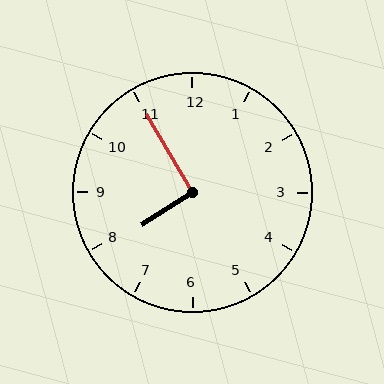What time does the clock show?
7:55.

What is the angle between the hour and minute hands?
Approximately 92 degrees.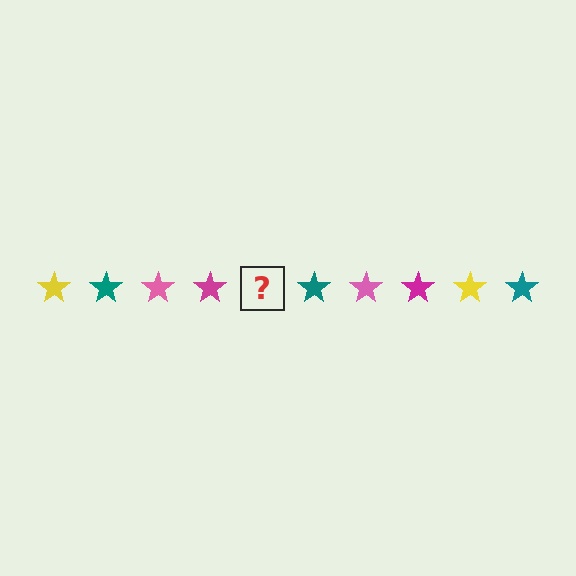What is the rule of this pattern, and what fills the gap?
The rule is that the pattern cycles through yellow, teal, pink, magenta stars. The gap should be filled with a yellow star.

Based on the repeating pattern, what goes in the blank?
The blank should be a yellow star.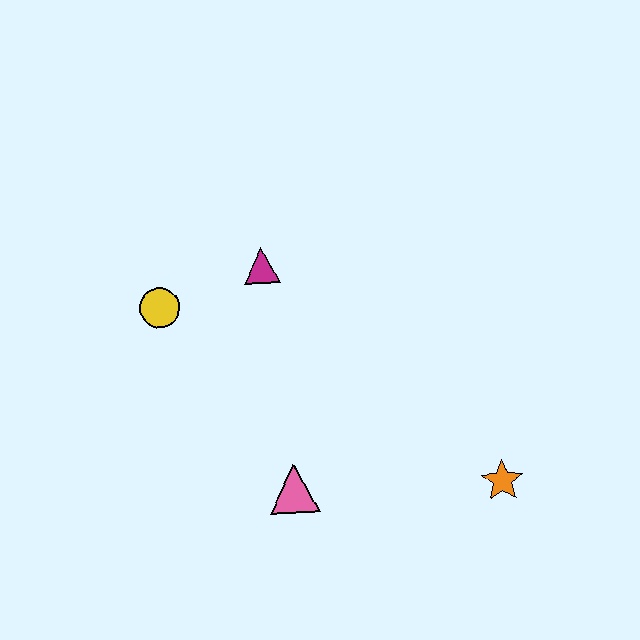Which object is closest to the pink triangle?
The orange star is closest to the pink triangle.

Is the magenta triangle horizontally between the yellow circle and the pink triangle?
Yes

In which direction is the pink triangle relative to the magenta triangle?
The pink triangle is below the magenta triangle.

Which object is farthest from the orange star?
The yellow circle is farthest from the orange star.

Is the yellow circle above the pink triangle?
Yes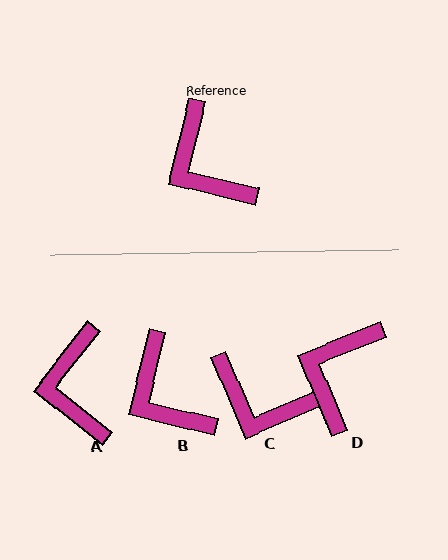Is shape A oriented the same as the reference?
No, it is off by about 24 degrees.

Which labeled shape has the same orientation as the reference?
B.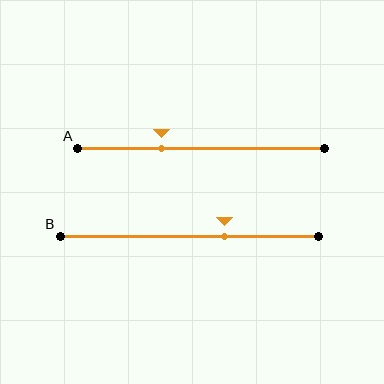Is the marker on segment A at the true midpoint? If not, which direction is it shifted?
No, the marker on segment A is shifted to the left by about 16% of the segment length.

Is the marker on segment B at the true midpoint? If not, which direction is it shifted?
No, the marker on segment B is shifted to the right by about 14% of the segment length.